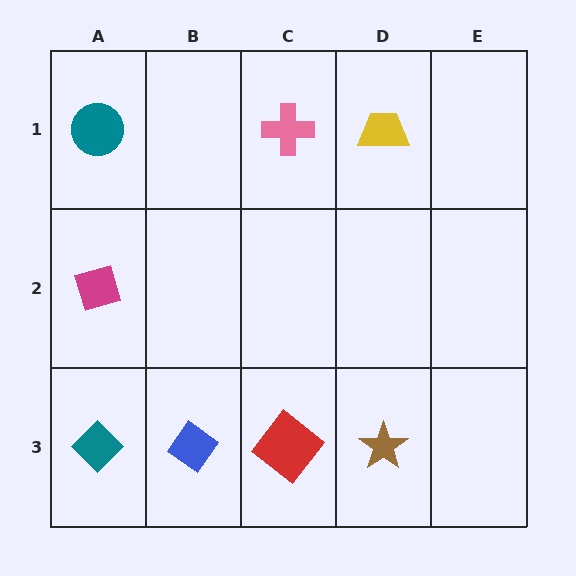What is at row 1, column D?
A yellow trapezoid.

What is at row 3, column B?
A blue diamond.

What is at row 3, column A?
A teal diamond.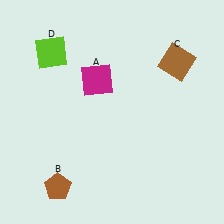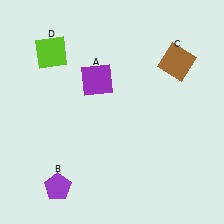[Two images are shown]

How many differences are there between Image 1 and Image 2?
There are 2 differences between the two images.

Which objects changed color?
A changed from magenta to purple. B changed from brown to purple.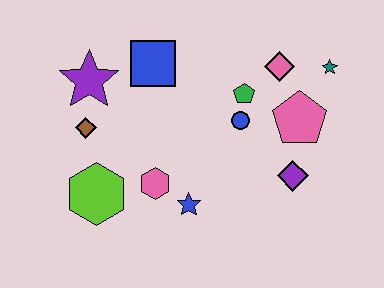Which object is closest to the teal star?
The pink diamond is closest to the teal star.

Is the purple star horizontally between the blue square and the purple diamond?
No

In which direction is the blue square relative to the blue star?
The blue square is above the blue star.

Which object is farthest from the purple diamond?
The purple star is farthest from the purple diamond.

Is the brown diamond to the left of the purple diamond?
Yes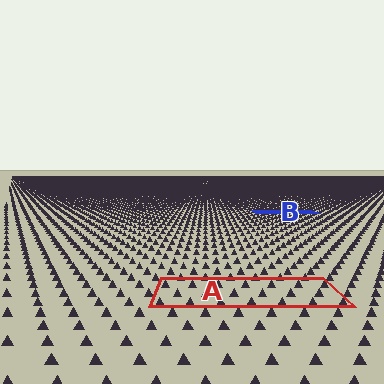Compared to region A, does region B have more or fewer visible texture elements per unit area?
Region B has more texture elements per unit area — they are packed more densely because it is farther away.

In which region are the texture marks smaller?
The texture marks are smaller in region B, because it is farther away.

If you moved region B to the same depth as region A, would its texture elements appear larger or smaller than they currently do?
They would appear larger. At a closer depth, the same texture elements are projected at a bigger on-screen size.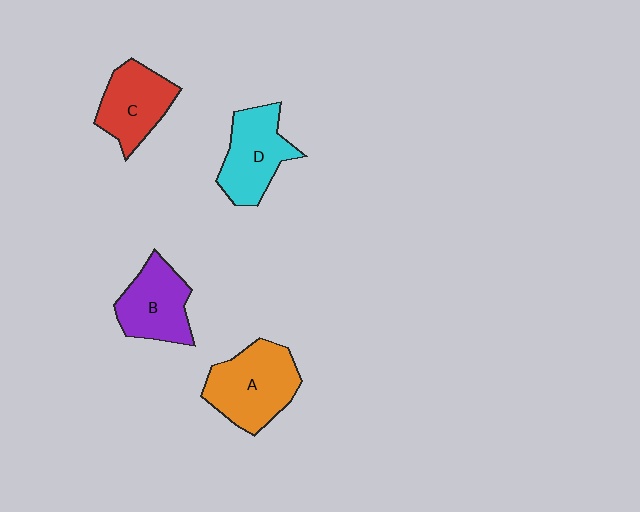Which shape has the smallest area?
Shape C (red).